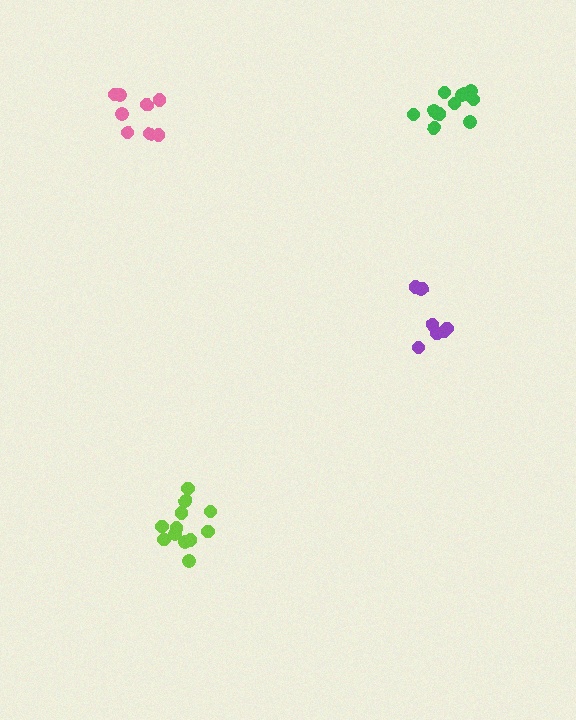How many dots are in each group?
Group 1: 8 dots, Group 2: 12 dots, Group 3: 8 dots, Group 4: 12 dots (40 total).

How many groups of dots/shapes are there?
There are 4 groups.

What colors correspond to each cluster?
The clusters are colored: pink, lime, purple, green.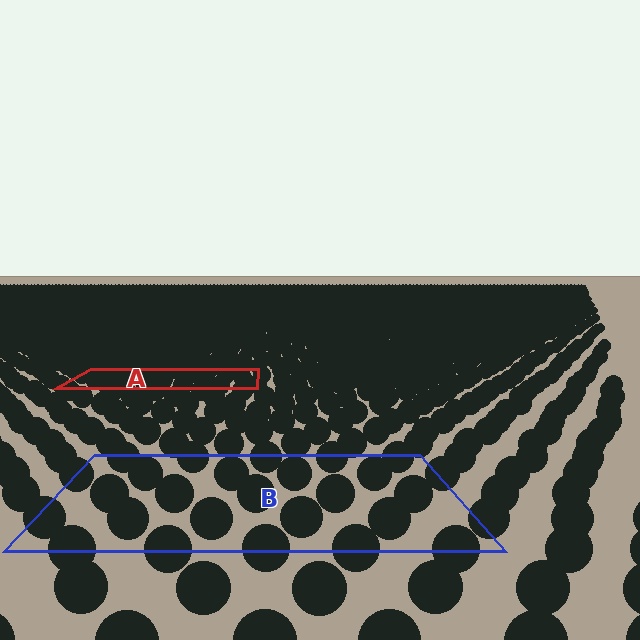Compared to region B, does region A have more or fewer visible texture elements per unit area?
Region A has more texture elements per unit area — they are packed more densely because it is farther away.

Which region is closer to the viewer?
Region B is closer. The texture elements there are larger and more spread out.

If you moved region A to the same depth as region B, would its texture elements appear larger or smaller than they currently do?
They would appear larger. At a closer depth, the same texture elements are projected at a bigger on-screen size.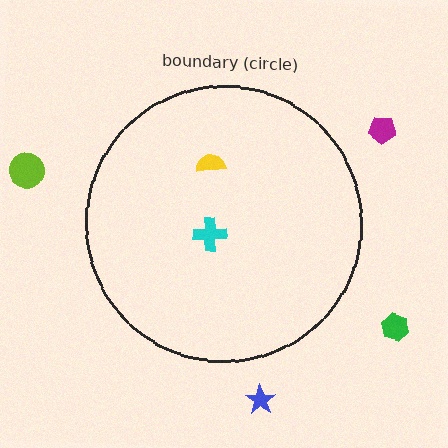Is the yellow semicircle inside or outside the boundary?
Inside.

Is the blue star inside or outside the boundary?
Outside.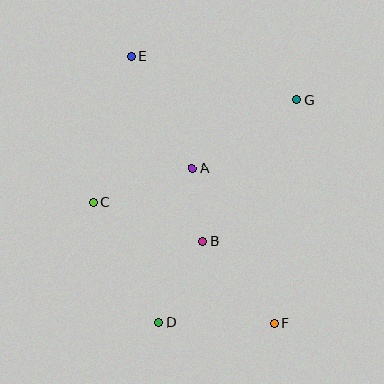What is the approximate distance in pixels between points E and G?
The distance between E and G is approximately 171 pixels.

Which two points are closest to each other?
Points A and B are closest to each other.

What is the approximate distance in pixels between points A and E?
The distance between A and E is approximately 127 pixels.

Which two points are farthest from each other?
Points E and F are farthest from each other.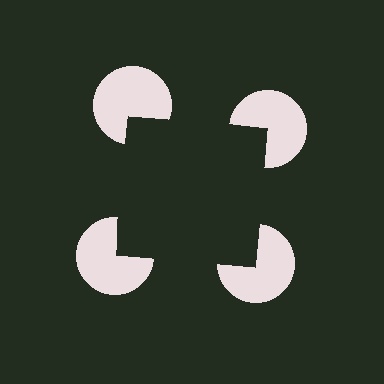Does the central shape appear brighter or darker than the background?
It typically appears slightly darker than the background, even though no actual brightness change is drawn.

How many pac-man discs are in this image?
There are 4 — one at each vertex of the illusory square.